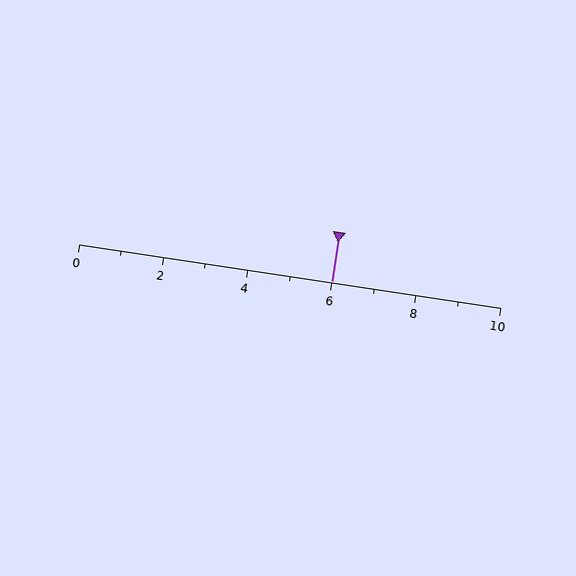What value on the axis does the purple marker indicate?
The marker indicates approximately 6.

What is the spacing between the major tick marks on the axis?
The major ticks are spaced 2 apart.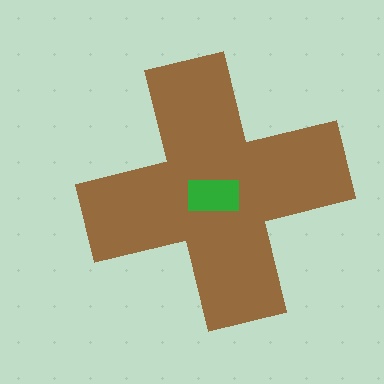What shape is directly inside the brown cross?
The green rectangle.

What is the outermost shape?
The brown cross.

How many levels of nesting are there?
2.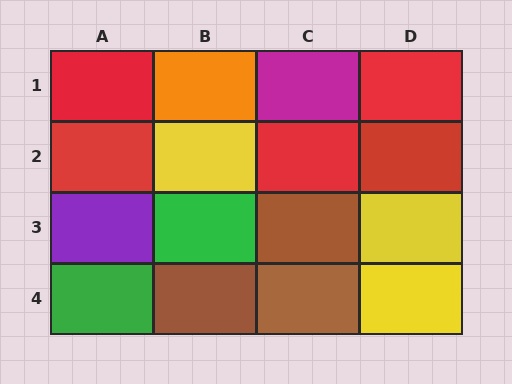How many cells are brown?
3 cells are brown.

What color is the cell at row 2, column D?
Red.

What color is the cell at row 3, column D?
Yellow.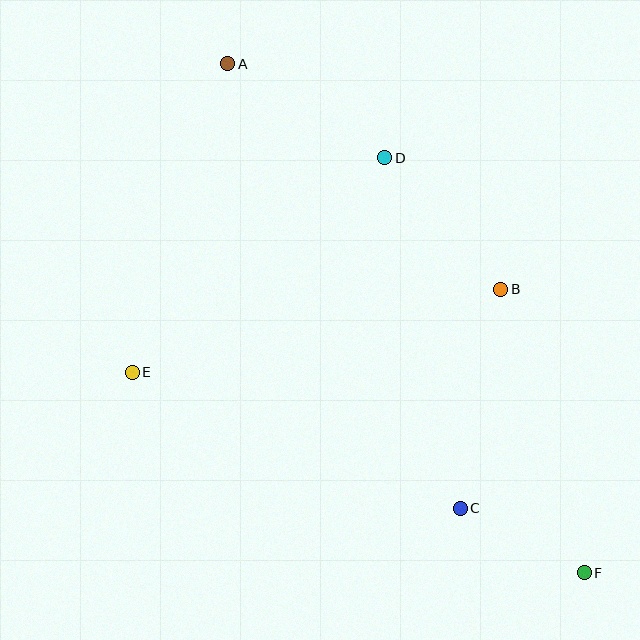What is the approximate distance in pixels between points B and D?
The distance between B and D is approximately 176 pixels.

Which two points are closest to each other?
Points C and F are closest to each other.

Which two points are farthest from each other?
Points A and F are farthest from each other.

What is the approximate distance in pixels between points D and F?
The distance between D and F is approximately 460 pixels.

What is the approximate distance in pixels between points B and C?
The distance between B and C is approximately 223 pixels.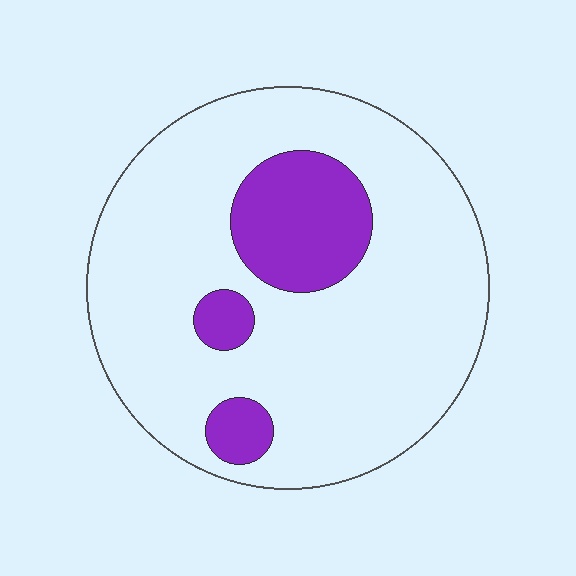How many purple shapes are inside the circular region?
3.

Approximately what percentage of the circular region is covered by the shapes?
Approximately 20%.